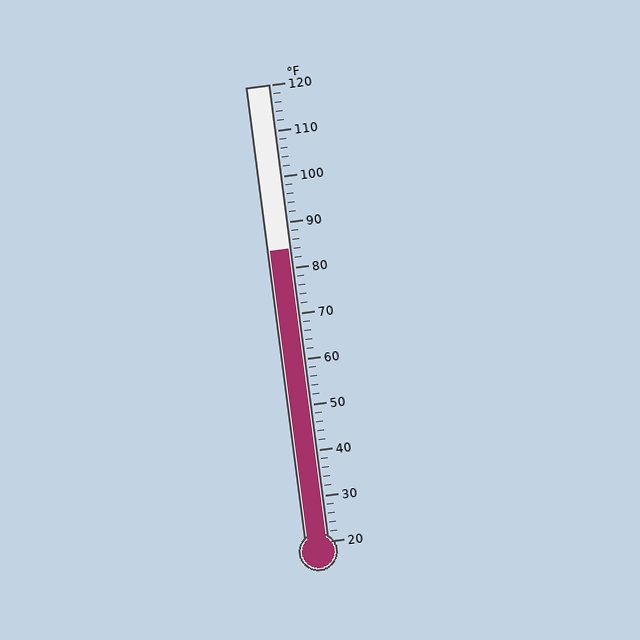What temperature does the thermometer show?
The thermometer shows approximately 84°F.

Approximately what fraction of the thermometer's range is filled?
The thermometer is filled to approximately 65% of its range.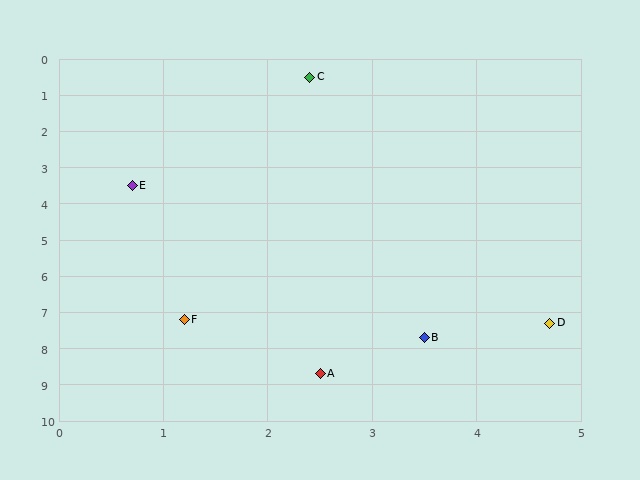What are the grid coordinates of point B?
Point B is at approximately (3.5, 7.7).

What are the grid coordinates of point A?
Point A is at approximately (2.5, 8.7).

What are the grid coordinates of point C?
Point C is at approximately (2.4, 0.5).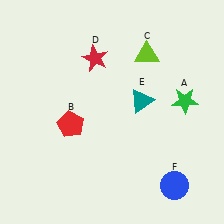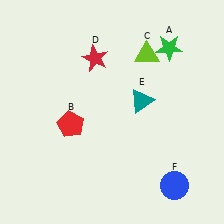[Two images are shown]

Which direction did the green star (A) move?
The green star (A) moved up.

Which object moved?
The green star (A) moved up.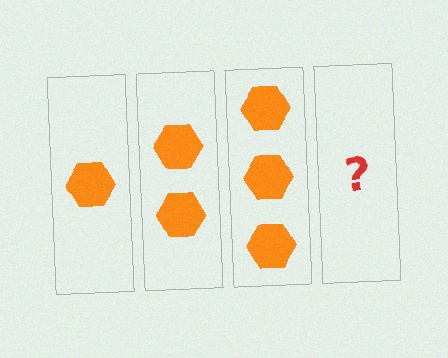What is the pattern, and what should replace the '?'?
The pattern is that each step adds one more hexagon. The '?' should be 4 hexagons.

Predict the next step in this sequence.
The next step is 4 hexagons.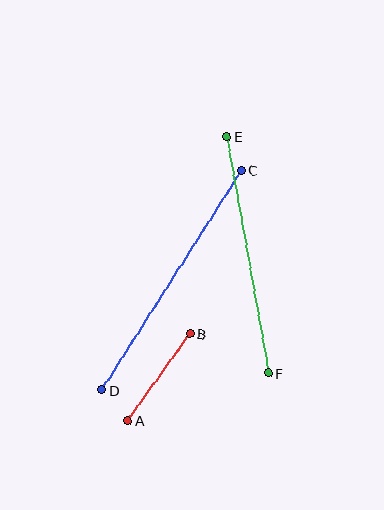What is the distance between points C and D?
The distance is approximately 260 pixels.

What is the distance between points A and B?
The distance is approximately 107 pixels.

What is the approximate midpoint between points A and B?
The midpoint is at approximately (159, 377) pixels.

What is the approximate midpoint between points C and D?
The midpoint is at approximately (171, 280) pixels.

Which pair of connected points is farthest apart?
Points C and D are farthest apart.